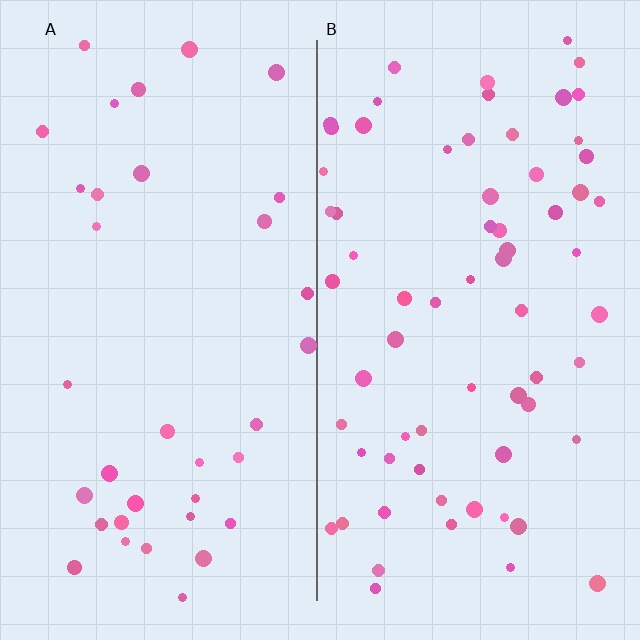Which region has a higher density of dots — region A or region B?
B (the right).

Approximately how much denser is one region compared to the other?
Approximately 1.9× — region B over region A.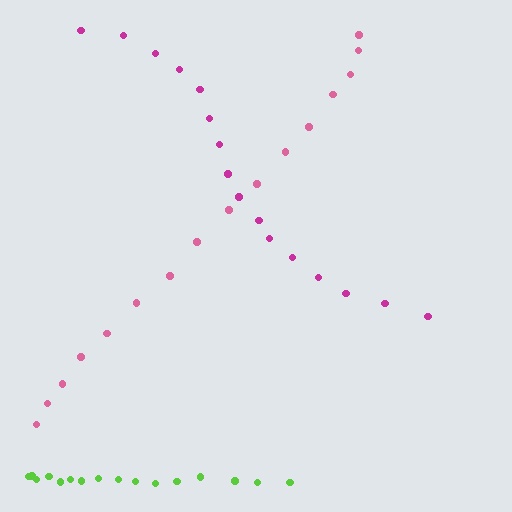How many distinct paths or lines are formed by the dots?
There are 3 distinct paths.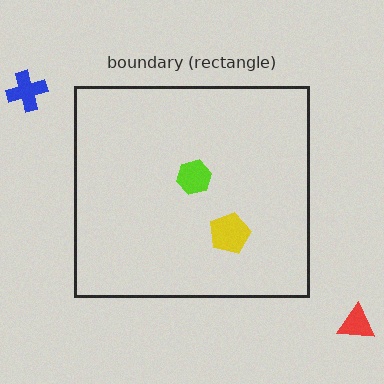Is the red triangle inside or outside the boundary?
Outside.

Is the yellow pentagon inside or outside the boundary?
Inside.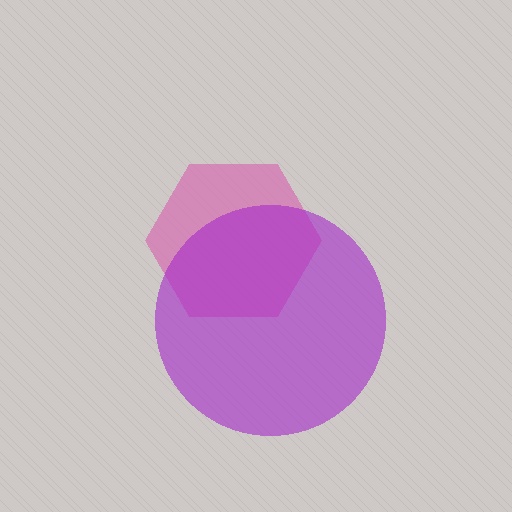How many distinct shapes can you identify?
There are 2 distinct shapes: a pink hexagon, a purple circle.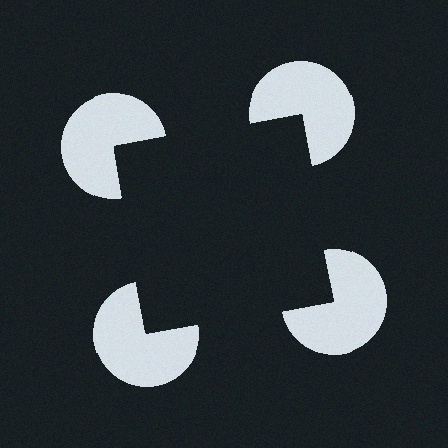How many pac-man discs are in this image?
There are 4 — one at each vertex of the illusory square.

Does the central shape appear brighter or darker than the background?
It typically appears slightly darker than the background, even though no actual brightness change is drawn.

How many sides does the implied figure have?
4 sides.